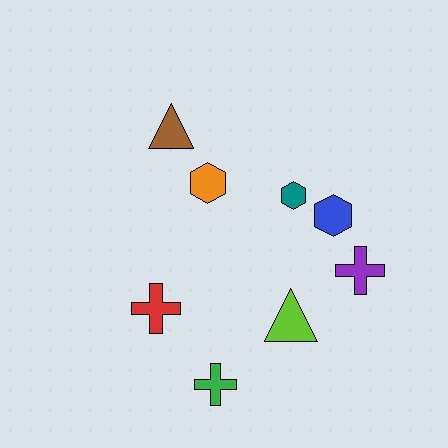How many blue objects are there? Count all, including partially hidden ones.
There is 1 blue object.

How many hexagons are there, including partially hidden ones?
There are 3 hexagons.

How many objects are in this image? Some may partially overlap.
There are 8 objects.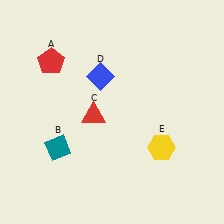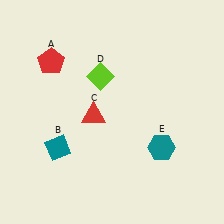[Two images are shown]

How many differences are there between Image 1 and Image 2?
There are 2 differences between the two images.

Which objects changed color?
D changed from blue to lime. E changed from yellow to teal.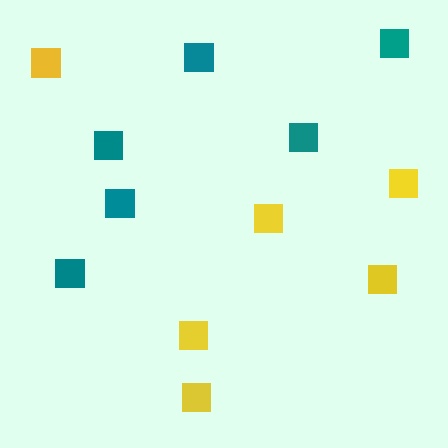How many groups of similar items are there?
There are 2 groups: one group of yellow squares (6) and one group of teal squares (6).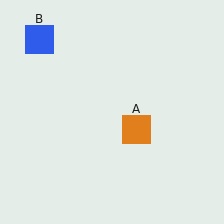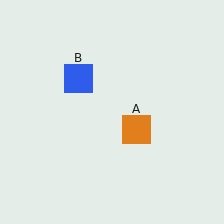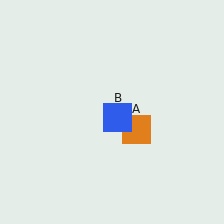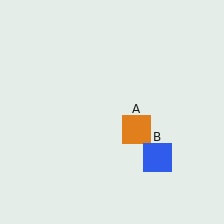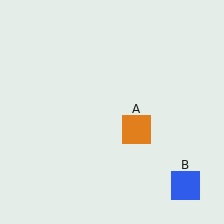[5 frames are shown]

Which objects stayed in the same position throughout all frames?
Orange square (object A) remained stationary.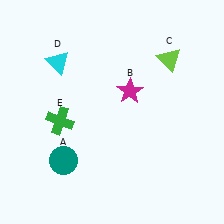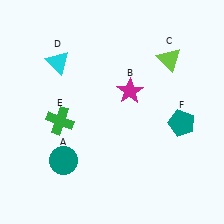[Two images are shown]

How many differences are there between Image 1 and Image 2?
There is 1 difference between the two images.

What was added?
A teal pentagon (F) was added in Image 2.